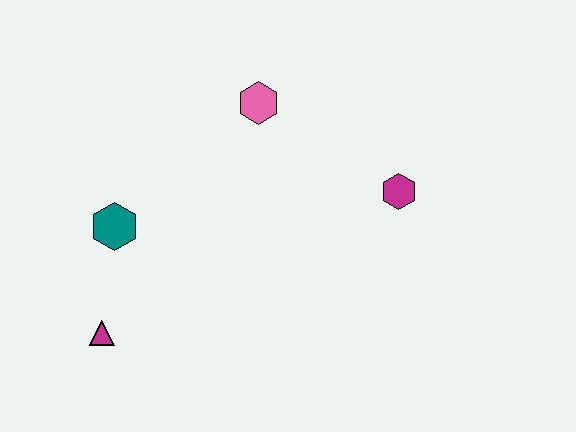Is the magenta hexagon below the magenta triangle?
No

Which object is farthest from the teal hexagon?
The magenta hexagon is farthest from the teal hexagon.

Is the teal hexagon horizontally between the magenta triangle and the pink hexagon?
Yes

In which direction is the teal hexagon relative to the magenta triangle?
The teal hexagon is above the magenta triangle.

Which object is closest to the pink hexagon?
The magenta hexagon is closest to the pink hexagon.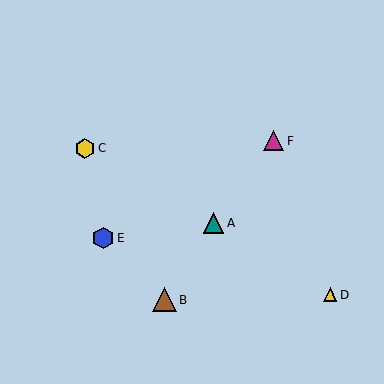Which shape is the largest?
The brown triangle (labeled B) is the largest.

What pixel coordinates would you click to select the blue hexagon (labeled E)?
Click at (103, 238) to select the blue hexagon E.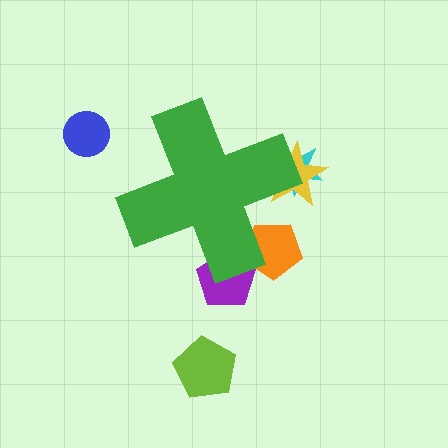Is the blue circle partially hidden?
No, the blue circle is fully visible.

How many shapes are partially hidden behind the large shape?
4 shapes are partially hidden.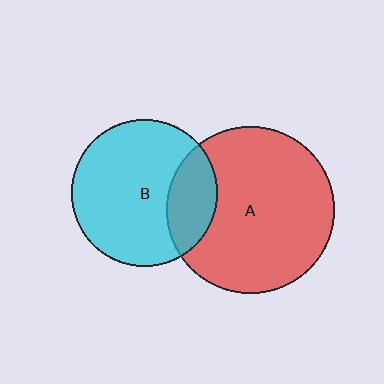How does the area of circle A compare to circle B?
Approximately 1.3 times.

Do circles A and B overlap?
Yes.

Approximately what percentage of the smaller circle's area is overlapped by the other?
Approximately 25%.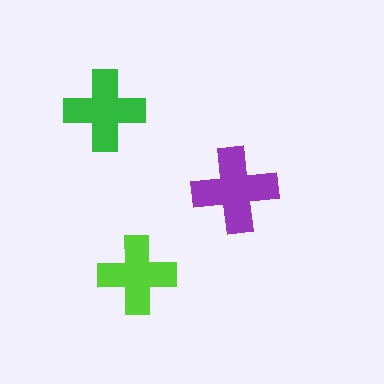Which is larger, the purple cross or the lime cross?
The purple one.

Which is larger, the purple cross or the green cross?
The purple one.